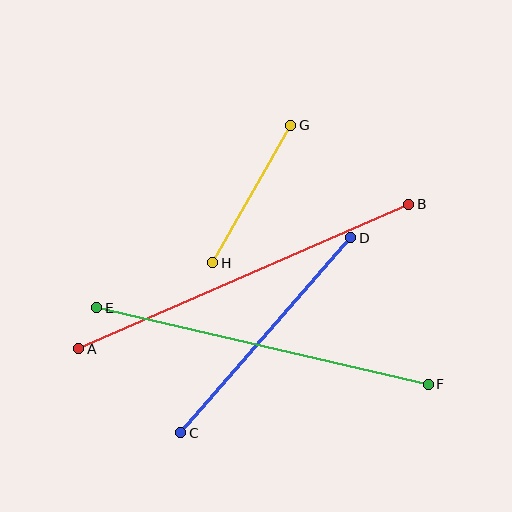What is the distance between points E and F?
The distance is approximately 340 pixels.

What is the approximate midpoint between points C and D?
The midpoint is at approximately (266, 335) pixels.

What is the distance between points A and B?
The distance is approximately 360 pixels.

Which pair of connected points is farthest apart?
Points A and B are farthest apart.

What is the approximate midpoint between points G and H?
The midpoint is at approximately (252, 194) pixels.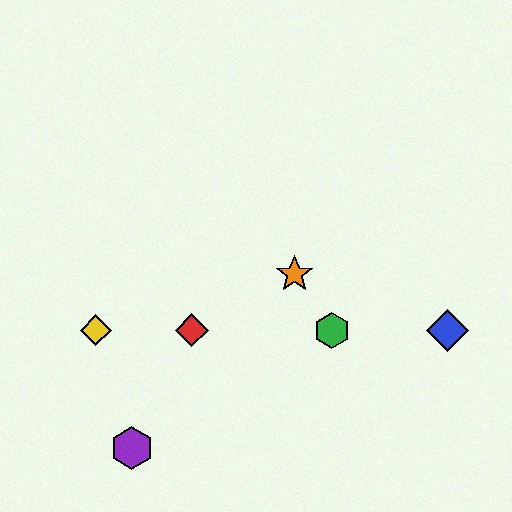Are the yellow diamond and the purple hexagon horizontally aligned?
No, the yellow diamond is at y≈330 and the purple hexagon is at y≈448.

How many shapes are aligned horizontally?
4 shapes (the red diamond, the blue diamond, the green hexagon, the yellow diamond) are aligned horizontally.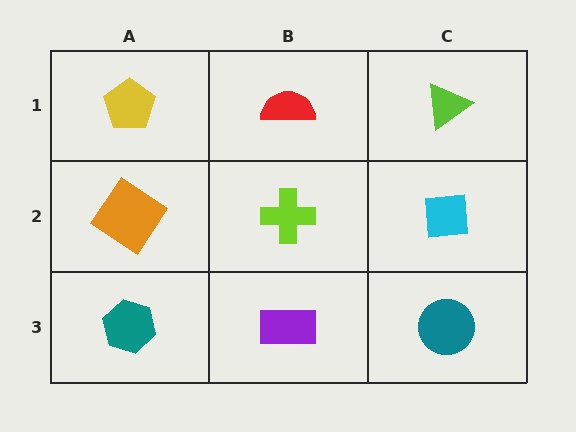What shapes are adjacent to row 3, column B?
A lime cross (row 2, column B), a teal hexagon (row 3, column A), a teal circle (row 3, column C).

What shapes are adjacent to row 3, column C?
A cyan square (row 2, column C), a purple rectangle (row 3, column B).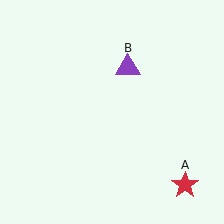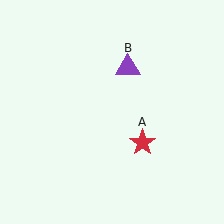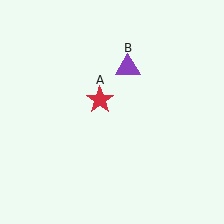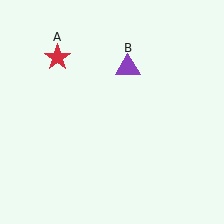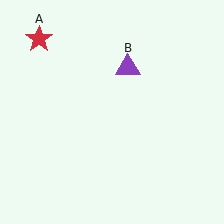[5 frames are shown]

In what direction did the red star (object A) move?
The red star (object A) moved up and to the left.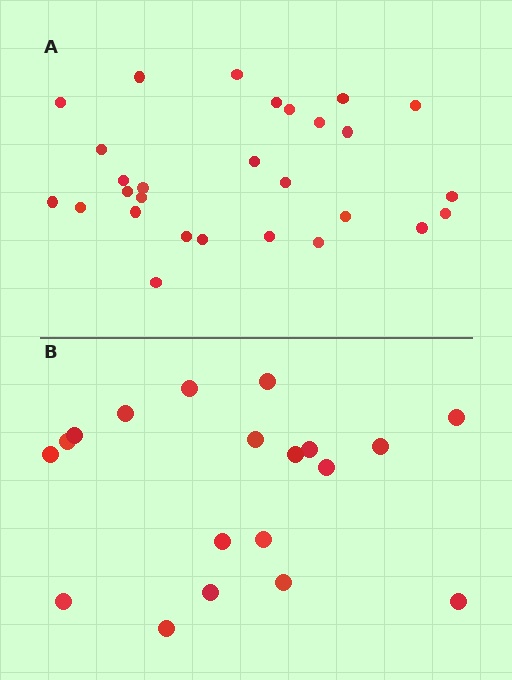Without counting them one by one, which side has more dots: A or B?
Region A (the top region) has more dots.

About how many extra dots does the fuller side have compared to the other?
Region A has roughly 8 or so more dots than region B.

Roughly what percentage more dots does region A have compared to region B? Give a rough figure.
About 45% more.